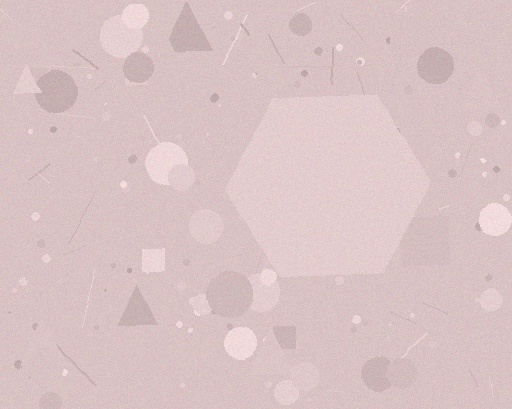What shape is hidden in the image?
A hexagon is hidden in the image.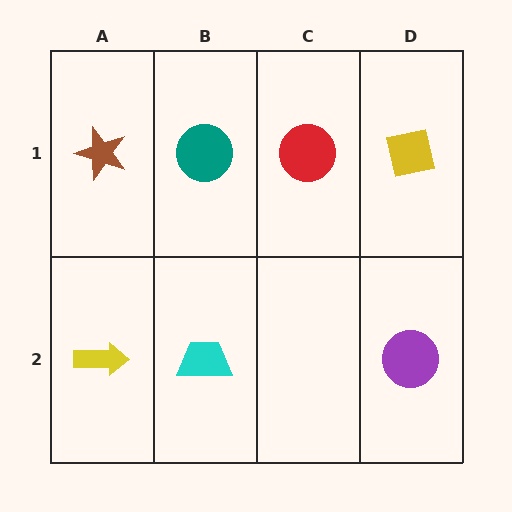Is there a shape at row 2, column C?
No, that cell is empty.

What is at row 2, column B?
A cyan trapezoid.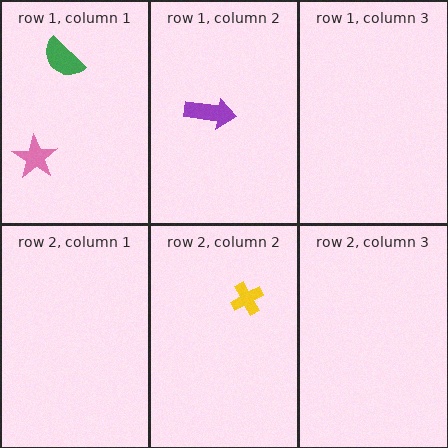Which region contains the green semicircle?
The row 1, column 1 region.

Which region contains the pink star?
The row 1, column 1 region.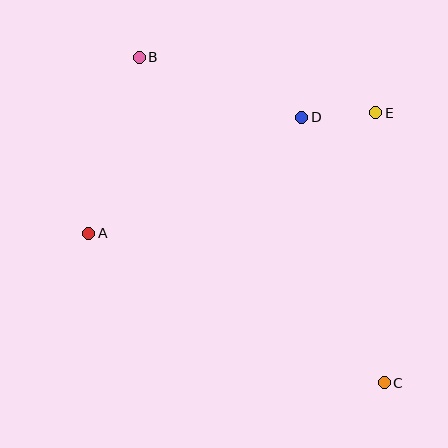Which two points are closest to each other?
Points D and E are closest to each other.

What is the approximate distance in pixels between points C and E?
The distance between C and E is approximately 270 pixels.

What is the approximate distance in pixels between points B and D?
The distance between B and D is approximately 173 pixels.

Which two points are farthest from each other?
Points B and C are farthest from each other.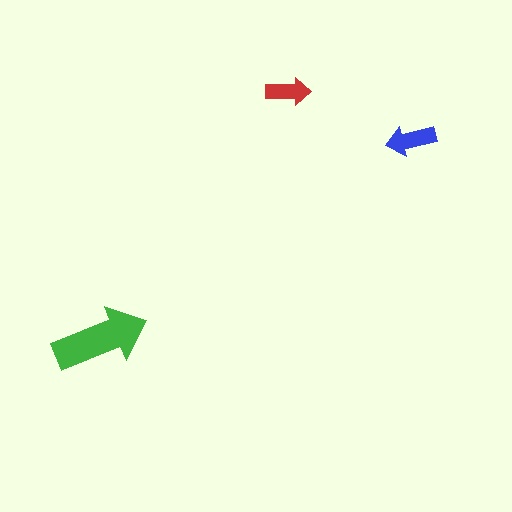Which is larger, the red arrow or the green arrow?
The green one.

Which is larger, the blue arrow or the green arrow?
The green one.